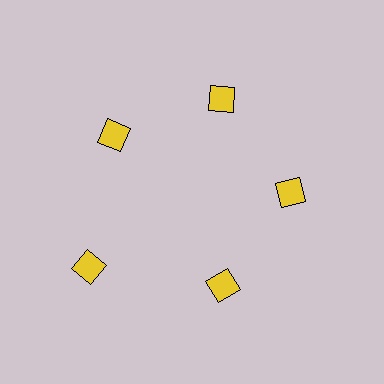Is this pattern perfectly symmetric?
No. The 5 yellow diamonds are arranged in a ring, but one element near the 8 o'clock position is pushed outward from the center, breaking the 5-fold rotational symmetry.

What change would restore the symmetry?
The symmetry would be restored by moving it inward, back onto the ring so that all 5 diamonds sit at equal angles and equal distance from the center.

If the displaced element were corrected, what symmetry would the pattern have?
It would have 5-fold rotational symmetry — the pattern would map onto itself every 72 degrees.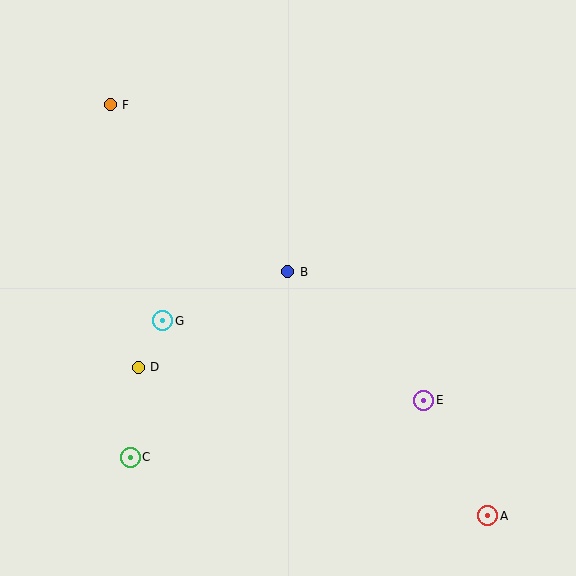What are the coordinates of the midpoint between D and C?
The midpoint between D and C is at (134, 412).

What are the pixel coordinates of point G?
Point G is at (163, 321).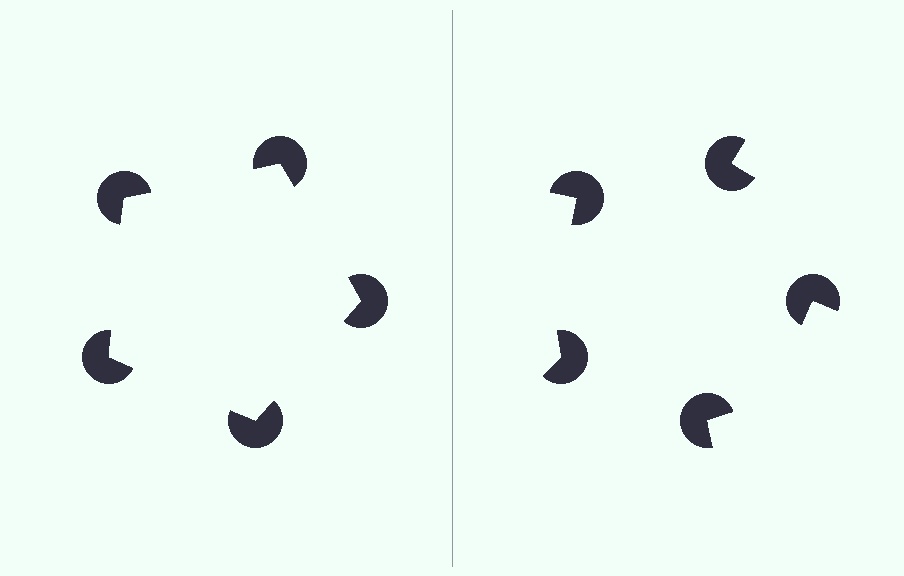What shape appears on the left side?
An illusory pentagon.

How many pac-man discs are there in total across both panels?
10 — 5 on each side.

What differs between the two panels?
The pac-man discs are positioned identically on both sides; only the wedge orientations differ. On the left they align to a pentagon; on the right they are misaligned.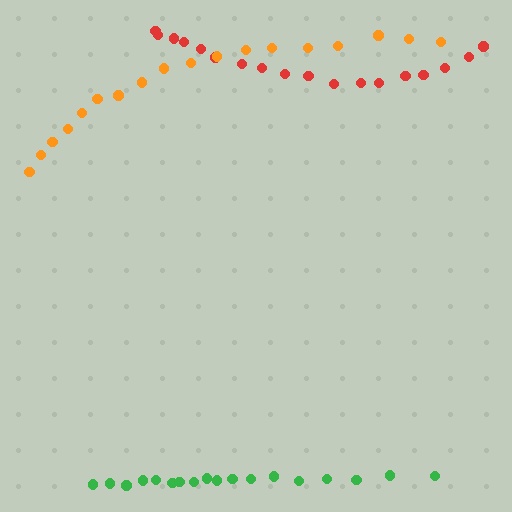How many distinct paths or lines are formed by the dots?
There are 3 distinct paths.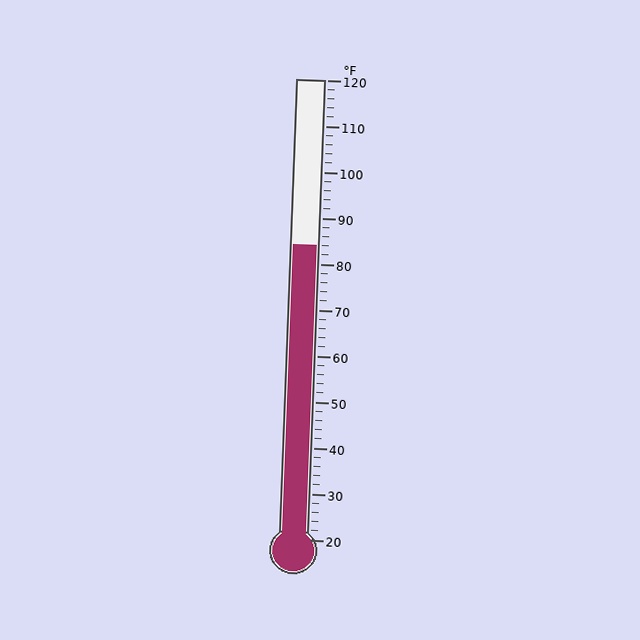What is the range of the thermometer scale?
The thermometer scale ranges from 20°F to 120°F.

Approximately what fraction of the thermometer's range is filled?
The thermometer is filled to approximately 65% of its range.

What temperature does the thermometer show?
The thermometer shows approximately 84°F.